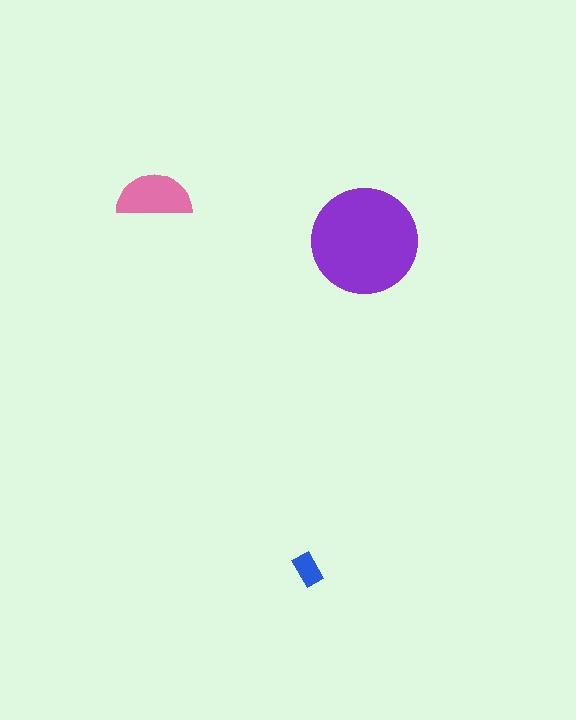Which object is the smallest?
The blue rectangle.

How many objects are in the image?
There are 3 objects in the image.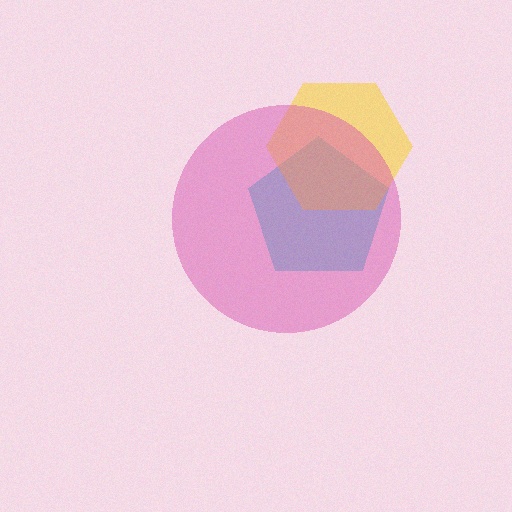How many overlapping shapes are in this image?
There are 3 overlapping shapes in the image.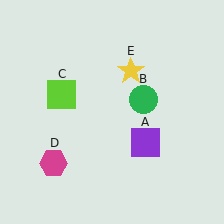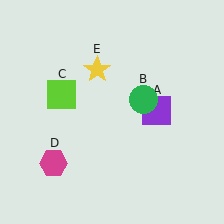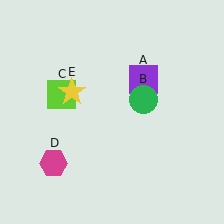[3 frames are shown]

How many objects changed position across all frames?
2 objects changed position: purple square (object A), yellow star (object E).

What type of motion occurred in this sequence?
The purple square (object A), yellow star (object E) rotated counterclockwise around the center of the scene.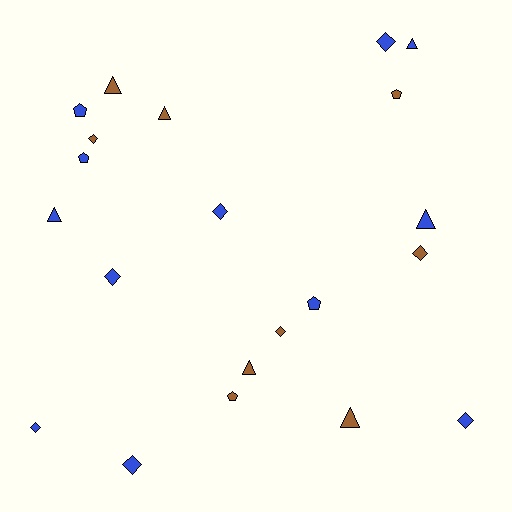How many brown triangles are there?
There are 4 brown triangles.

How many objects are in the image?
There are 21 objects.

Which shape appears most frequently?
Diamond, with 9 objects.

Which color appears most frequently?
Blue, with 12 objects.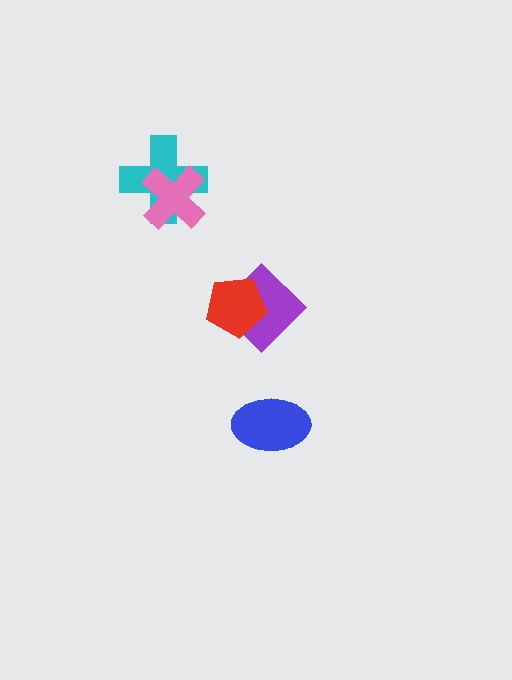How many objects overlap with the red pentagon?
1 object overlaps with the red pentagon.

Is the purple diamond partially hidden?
Yes, it is partially covered by another shape.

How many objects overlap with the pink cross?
1 object overlaps with the pink cross.